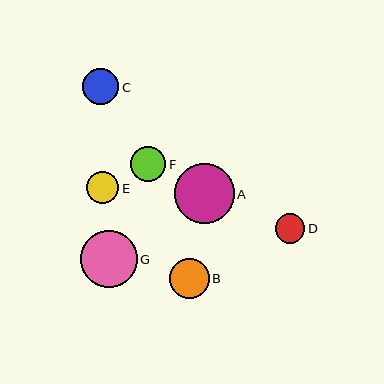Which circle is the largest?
Circle A is the largest with a size of approximately 60 pixels.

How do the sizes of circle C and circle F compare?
Circle C and circle F are approximately the same size.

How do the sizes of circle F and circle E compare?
Circle F and circle E are approximately the same size.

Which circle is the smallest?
Circle D is the smallest with a size of approximately 30 pixels.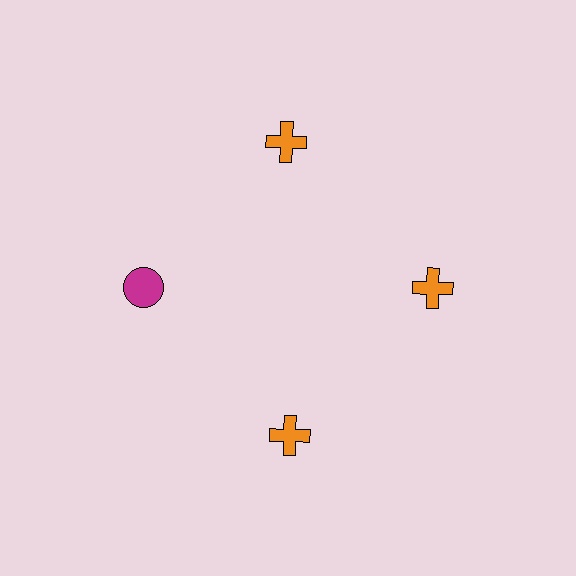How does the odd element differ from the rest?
It differs in both color (magenta instead of orange) and shape (circle instead of cross).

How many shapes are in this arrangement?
There are 4 shapes arranged in a ring pattern.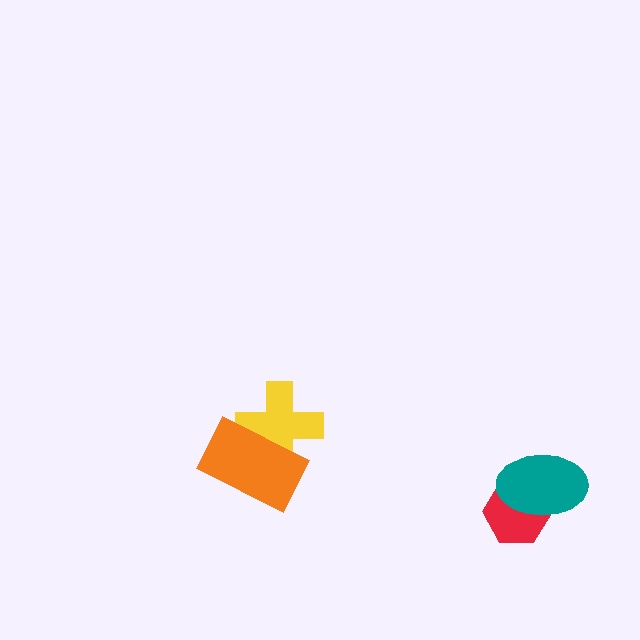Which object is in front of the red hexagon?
The teal ellipse is in front of the red hexagon.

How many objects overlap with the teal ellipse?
1 object overlaps with the teal ellipse.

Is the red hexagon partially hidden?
Yes, it is partially covered by another shape.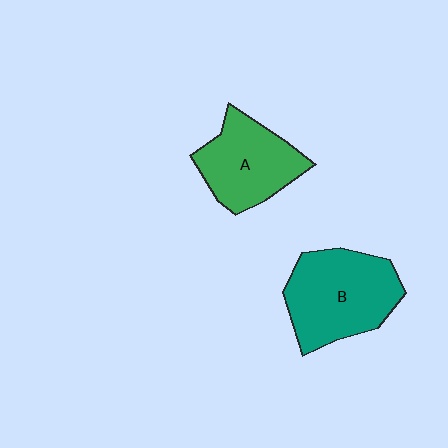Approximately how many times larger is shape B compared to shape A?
Approximately 1.3 times.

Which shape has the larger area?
Shape B (teal).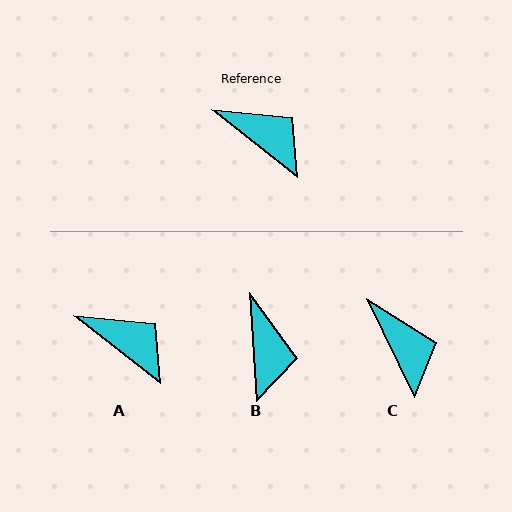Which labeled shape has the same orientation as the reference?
A.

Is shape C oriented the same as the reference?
No, it is off by about 26 degrees.